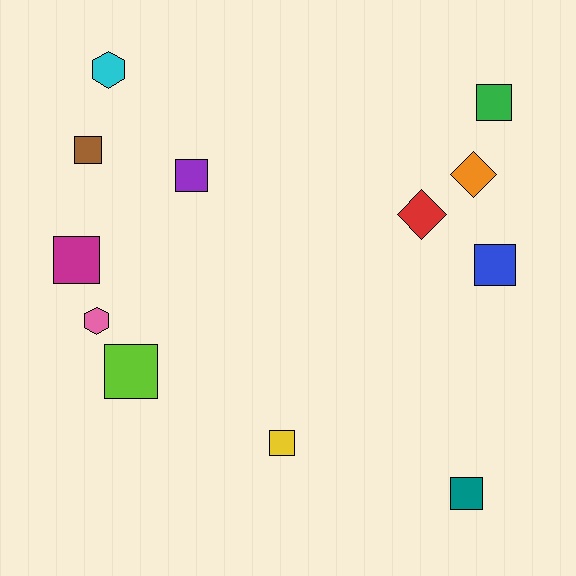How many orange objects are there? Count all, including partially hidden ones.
There is 1 orange object.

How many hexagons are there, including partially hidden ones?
There are 2 hexagons.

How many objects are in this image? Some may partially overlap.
There are 12 objects.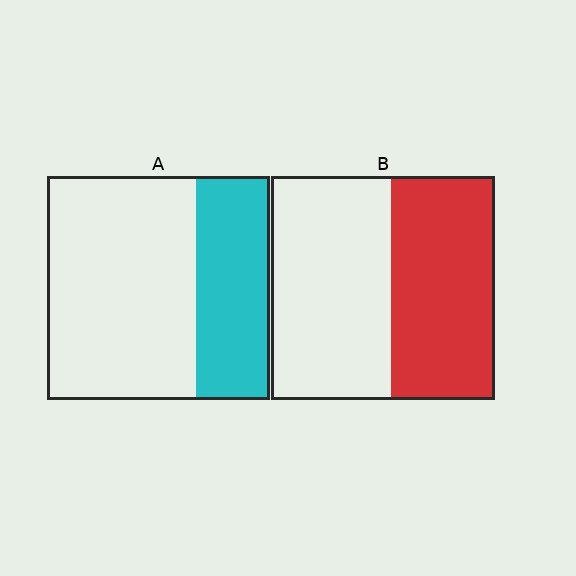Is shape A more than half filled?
No.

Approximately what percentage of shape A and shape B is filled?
A is approximately 35% and B is approximately 45%.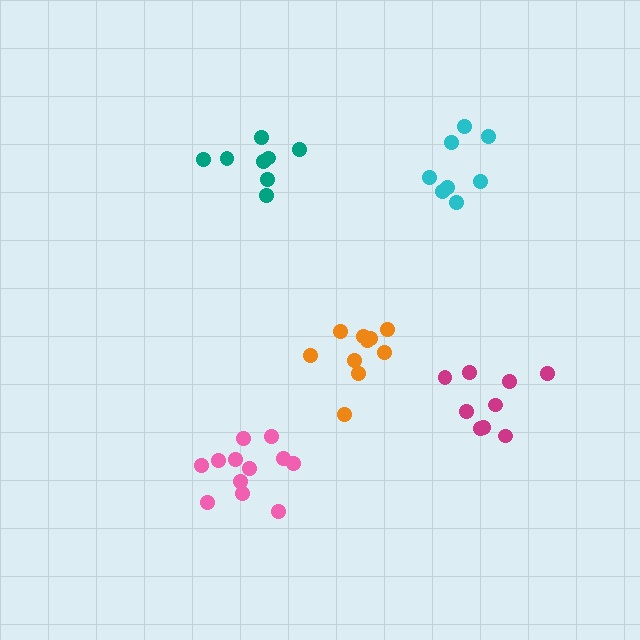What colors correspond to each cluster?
The clusters are colored: magenta, orange, pink, teal, cyan.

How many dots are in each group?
Group 1: 9 dots, Group 2: 10 dots, Group 3: 12 dots, Group 4: 8 dots, Group 5: 8 dots (47 total).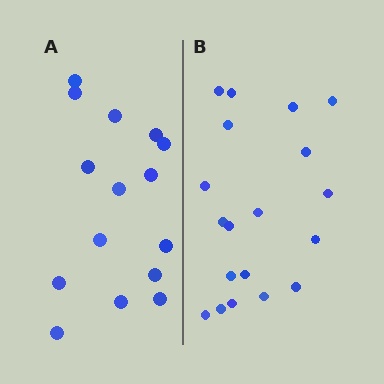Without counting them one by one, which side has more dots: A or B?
Region B (the right region) has more dots.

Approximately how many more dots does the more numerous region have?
Region B has about 4 more dots than region A.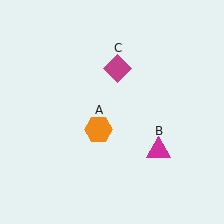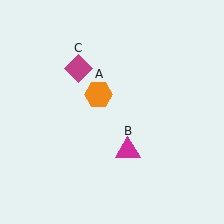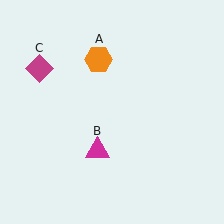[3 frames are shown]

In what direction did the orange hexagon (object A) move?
The orange hexagon (object A) moved up.